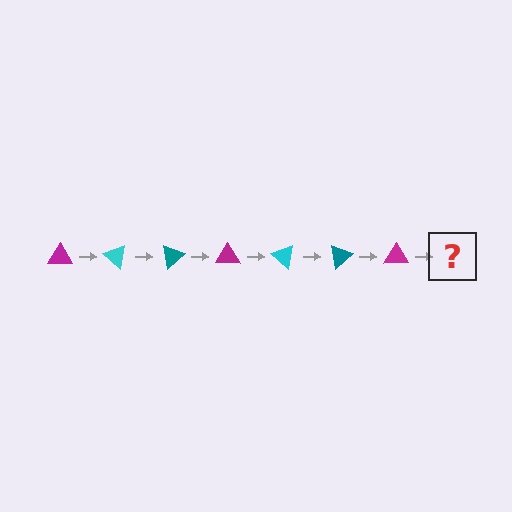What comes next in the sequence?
The next element should be a cyan triangle, rotated 280 degrees from the start.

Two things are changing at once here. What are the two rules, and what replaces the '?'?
The two rules are that it rotates 40 degrees each step and the color cycles through magenta, cyan, and teal. The '?' should be a cyan triangle, rotated 280 degrees from the start.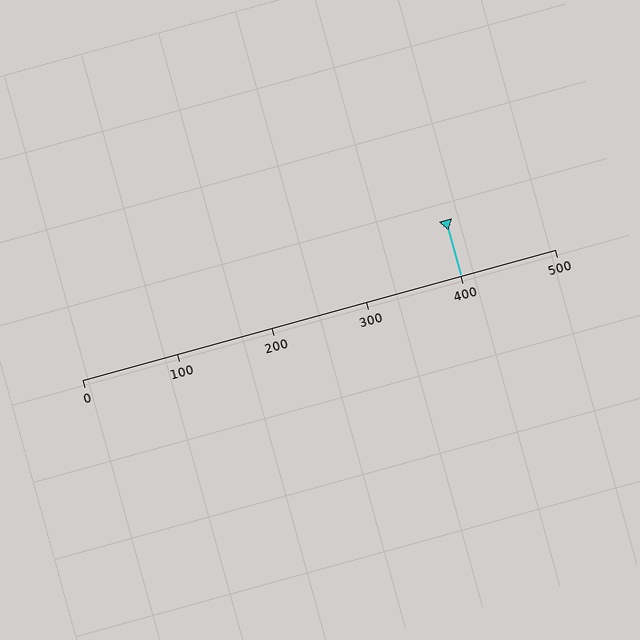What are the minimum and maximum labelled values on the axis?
The axis runs from 0 to 500.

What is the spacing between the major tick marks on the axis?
The major ticks are spaced 100 apart.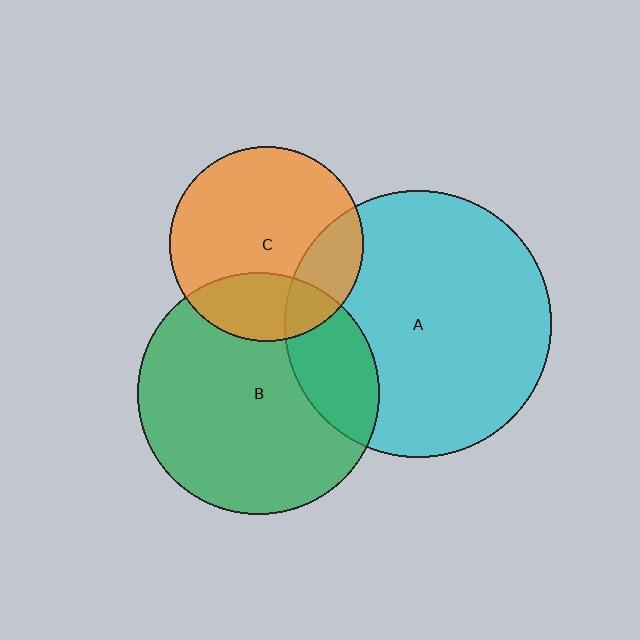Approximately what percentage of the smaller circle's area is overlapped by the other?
Approximately 20%.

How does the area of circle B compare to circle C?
Approximately 1.6 times.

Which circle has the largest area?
Circle A (cyan).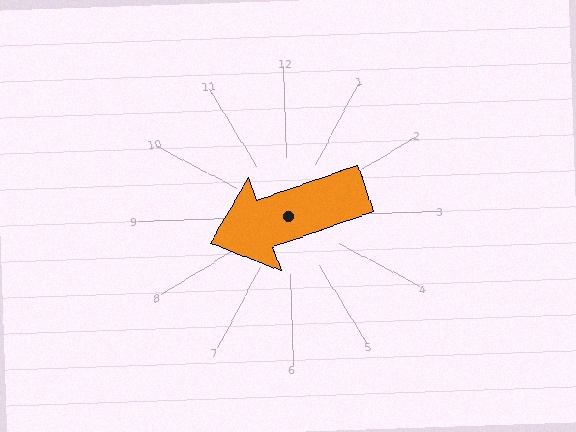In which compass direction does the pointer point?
West.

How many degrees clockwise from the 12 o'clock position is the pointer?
Approximately 253 degrees.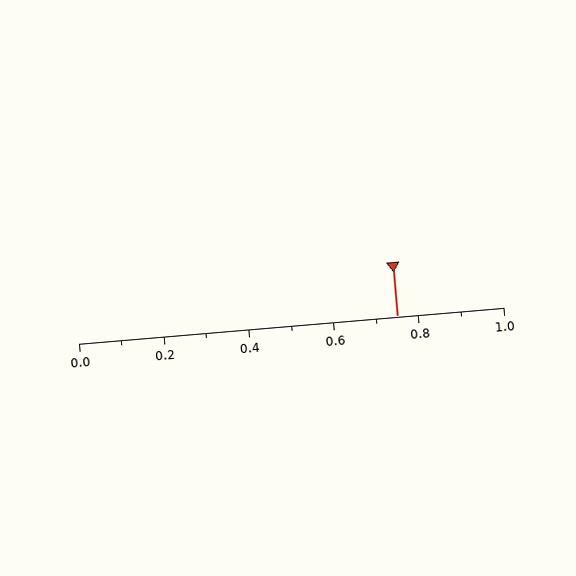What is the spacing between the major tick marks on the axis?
The major ticks are spaced 0.2 apart.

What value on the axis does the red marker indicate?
The marker indicates approximately 0.75.